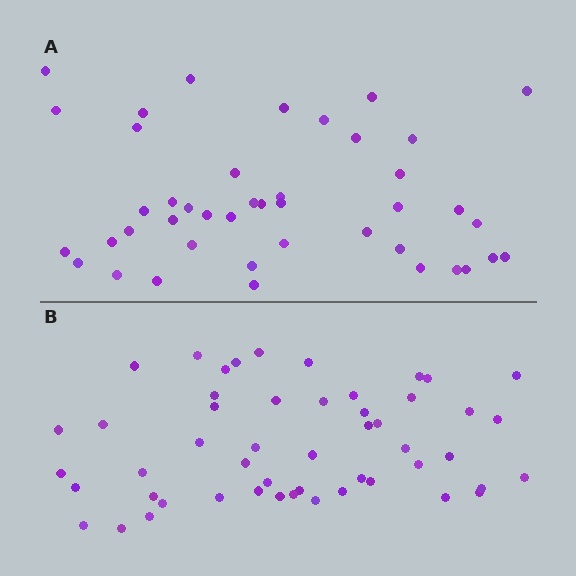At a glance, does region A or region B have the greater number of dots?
Region B (the bottom region) has more dots.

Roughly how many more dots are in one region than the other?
Region B has roughly 8 or so more dots than region A.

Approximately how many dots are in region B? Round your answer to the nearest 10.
About 50 dots. (The exact count is 51, which rounds to 50.)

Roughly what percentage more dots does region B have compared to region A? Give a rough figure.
About 20% more.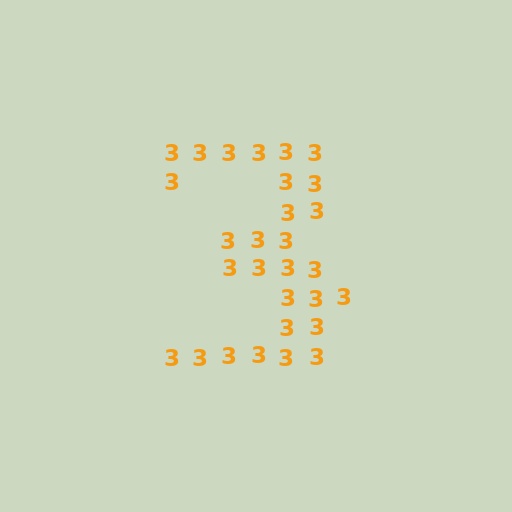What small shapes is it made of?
It is made of small digit 3's.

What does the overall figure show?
The overall figure shows the digit 3.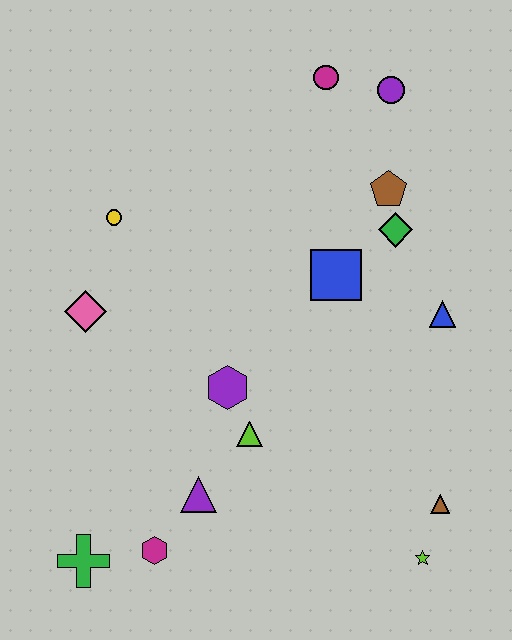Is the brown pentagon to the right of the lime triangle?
Yes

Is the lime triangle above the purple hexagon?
No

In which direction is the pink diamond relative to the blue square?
The pink diamond is to the left of the blue square.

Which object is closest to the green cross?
The magenta hexagon is closest to the green cross.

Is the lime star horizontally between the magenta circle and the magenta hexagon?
No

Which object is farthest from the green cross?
The purple circle is farthest from the green cross.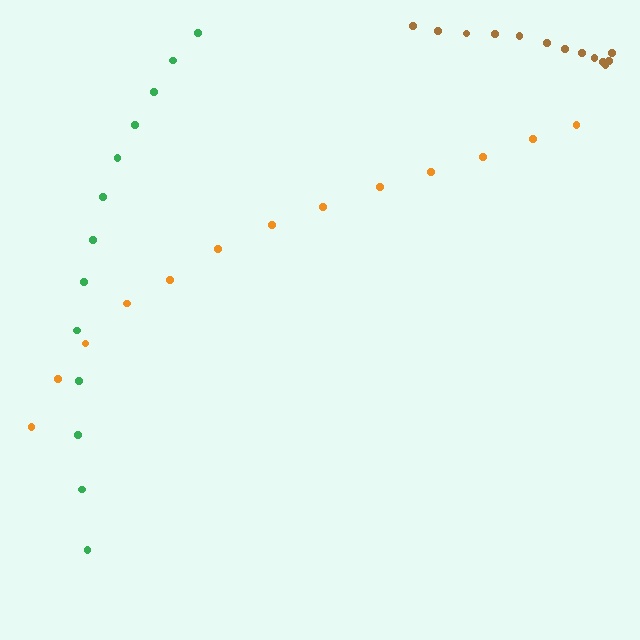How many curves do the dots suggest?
There are 3 distinct paths.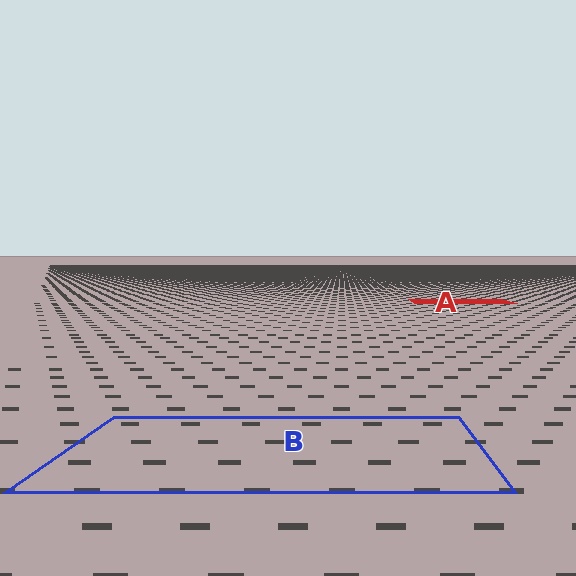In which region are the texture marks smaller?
The texture marks are smaller in region A, because it is farther away.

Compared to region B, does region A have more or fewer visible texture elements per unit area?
Region A has more texture elements per unit area — they are packed more densely because it is farther away.